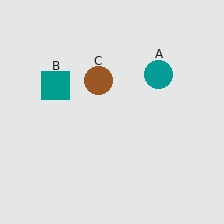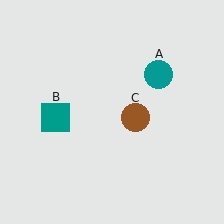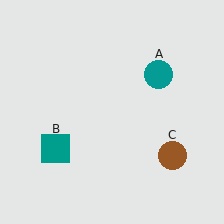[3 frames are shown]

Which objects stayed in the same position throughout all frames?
Teal circle (object A) remained stationary.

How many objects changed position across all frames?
2 objects changed position: teal square (object B), brown circle (object C).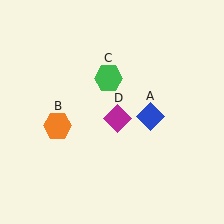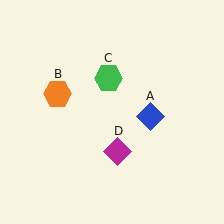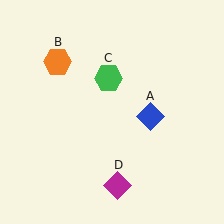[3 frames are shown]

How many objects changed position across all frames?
2 objects changed position: orange hexagon (object B), magenta diamond (object D).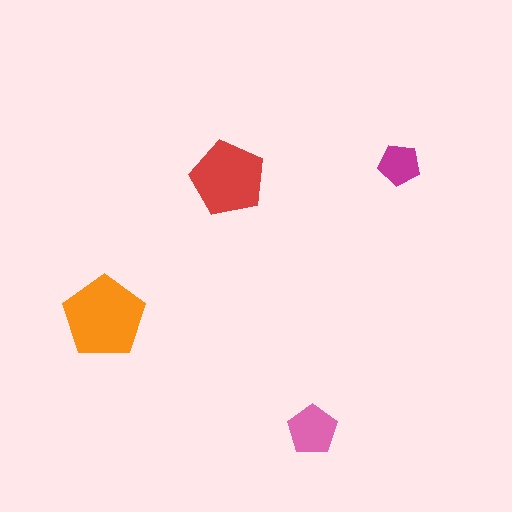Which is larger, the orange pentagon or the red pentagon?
The orange one.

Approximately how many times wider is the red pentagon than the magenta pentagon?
About 2 times wider.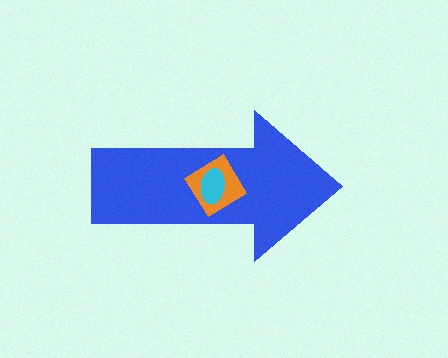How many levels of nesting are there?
3.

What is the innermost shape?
The cyan ellipse.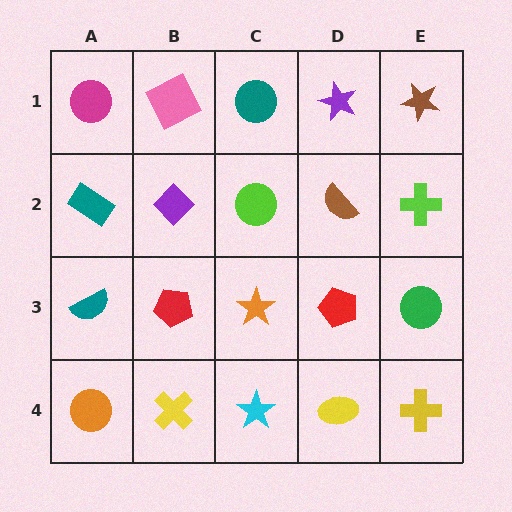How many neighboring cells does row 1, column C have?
3.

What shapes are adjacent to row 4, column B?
A red pentagon (row 3, column B), an orange circle (row 4, column A), a cyan star (row 4, column C).